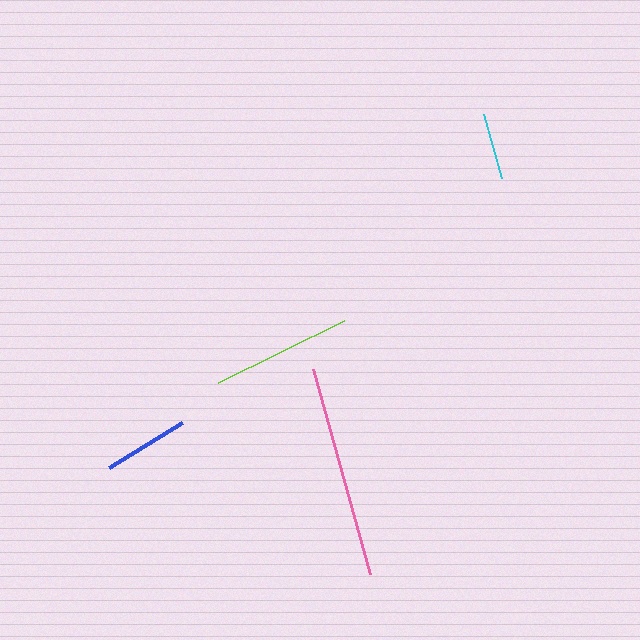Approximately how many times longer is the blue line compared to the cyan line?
The blue line is approximately 1.3 times the length of the cyan line.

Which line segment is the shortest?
The cyan line is the shortest at approximately 66 pixels.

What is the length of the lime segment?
The lime segment is approximately 141 pixels long.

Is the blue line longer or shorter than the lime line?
The lime line is longer than the blue line.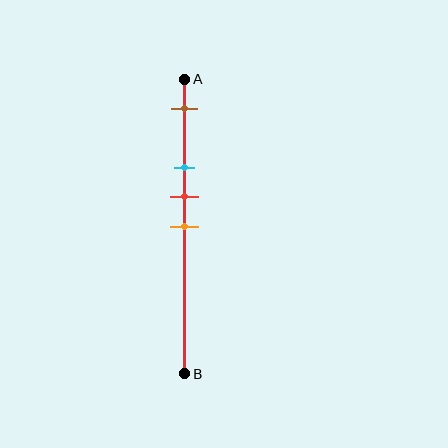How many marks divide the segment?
There are 4 marks dividing the segment.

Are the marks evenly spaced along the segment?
No, the marks are not evenly spaced.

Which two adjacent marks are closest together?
The red and orange marks are the closest adjacent pair.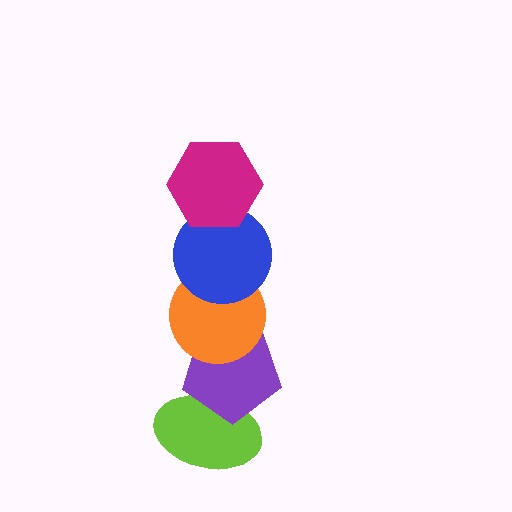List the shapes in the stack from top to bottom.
From top to bottom: the magenta hexagon, the blue circle, the orange circle, the purple pentagon, the lime ellipse.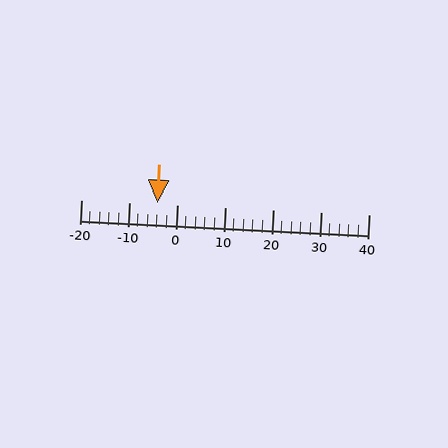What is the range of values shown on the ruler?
The ruler shows values from -20 to 40.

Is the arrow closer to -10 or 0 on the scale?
The arrow is closer to 0.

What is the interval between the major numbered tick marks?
The major tick marks are spaced 10 units apart.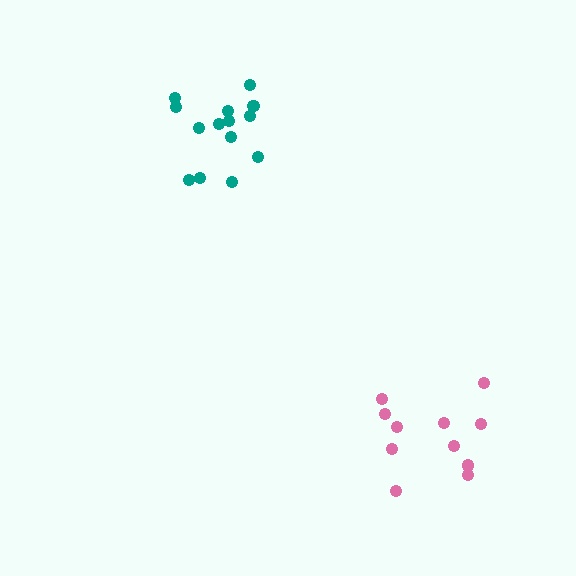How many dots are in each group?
Group 1: 14 dots, Group 2: 11 dots (25 total).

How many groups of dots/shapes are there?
There are 2 groups.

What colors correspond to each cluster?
The clusters are colored: teal, pink.